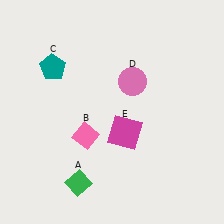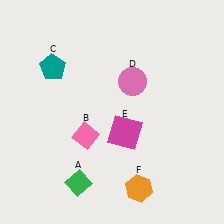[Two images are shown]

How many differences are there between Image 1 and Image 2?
There is 1 difference between the two images.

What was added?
An orange hexagon (F) was added in Image 2.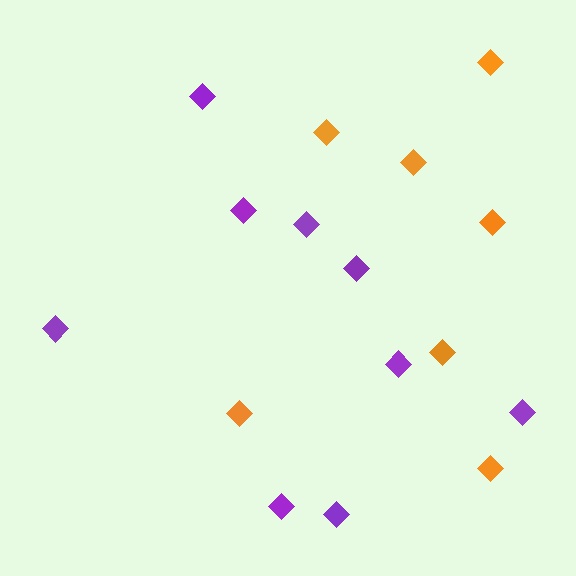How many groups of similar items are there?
There are 2 groups: one group of orange diamonds (7) and one group of purple diamonds (9).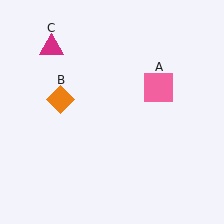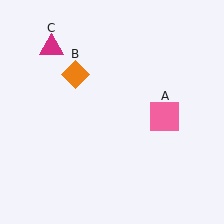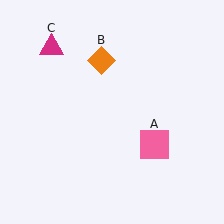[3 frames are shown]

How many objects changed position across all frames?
2 objects changed position: pink square (object A), orange diamond (object B).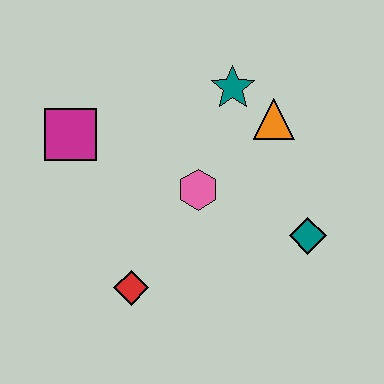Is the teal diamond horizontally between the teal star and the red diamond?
No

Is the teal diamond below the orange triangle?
Yes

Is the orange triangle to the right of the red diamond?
Yes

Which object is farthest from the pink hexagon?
The magenta square is farthest from the pink hexagon.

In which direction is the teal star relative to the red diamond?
The teal star is above the red diamond.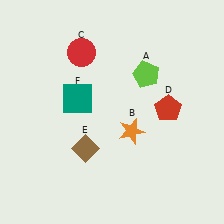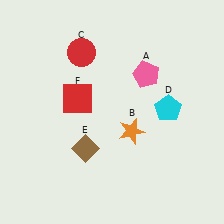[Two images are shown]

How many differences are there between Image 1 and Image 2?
There are 3 differences between the two images.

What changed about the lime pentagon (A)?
In Image 1, A is lime. In Image 2, it changed to pink.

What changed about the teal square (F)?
In Image 1, F is teal. In Image 2, it changed to red.